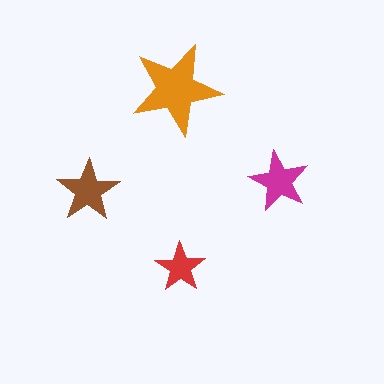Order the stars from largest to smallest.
the orange one, the brown one, the magenta one, the red one.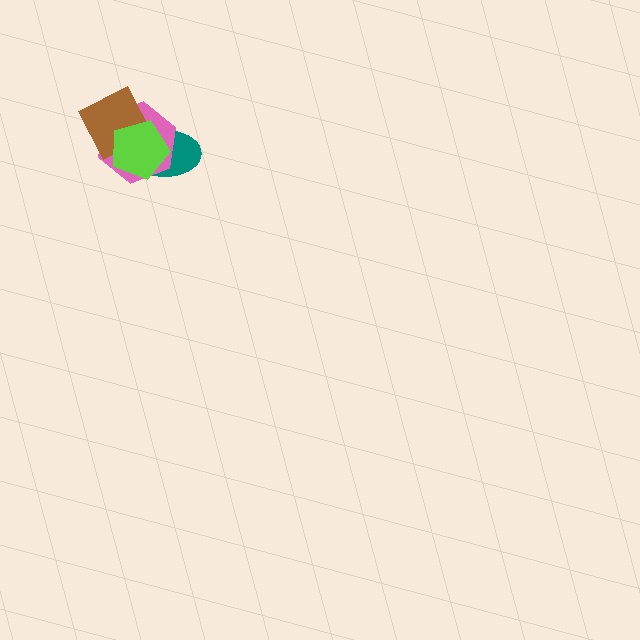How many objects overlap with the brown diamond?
3 objects overlap with the brown diamond.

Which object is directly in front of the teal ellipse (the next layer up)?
The pink hexagon is directly in front of the teal ellipse.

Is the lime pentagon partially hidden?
No, no other shape covers it.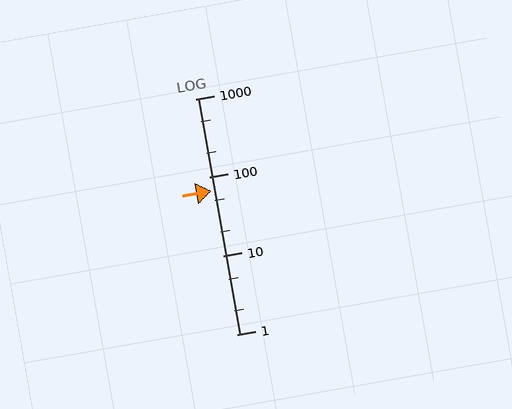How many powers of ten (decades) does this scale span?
The scale spans 3 decades, from 1 to 1000.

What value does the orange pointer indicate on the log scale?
The pointer indicates approximately 68.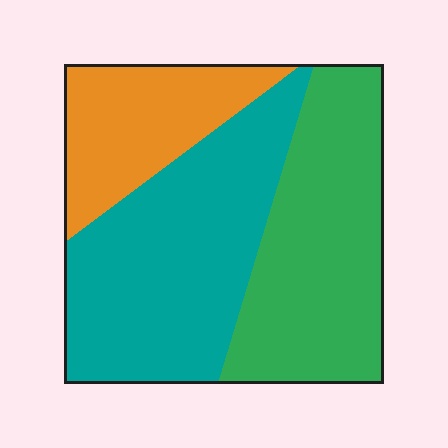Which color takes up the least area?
Orange, at roughly 20%.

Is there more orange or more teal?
Teal.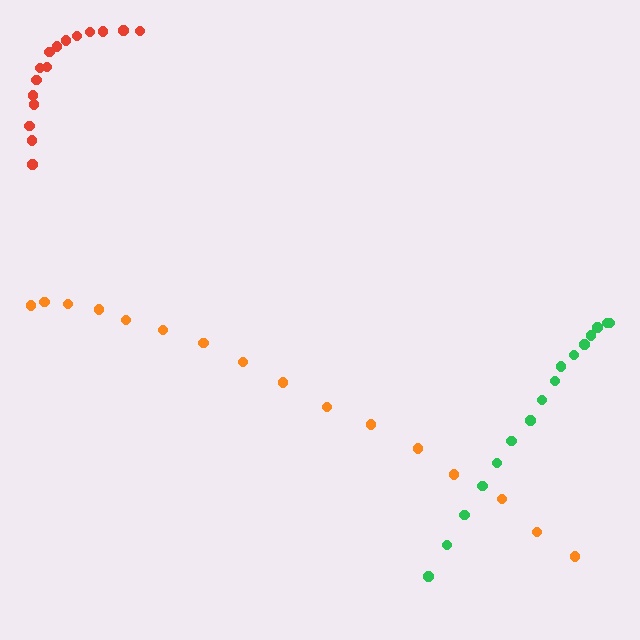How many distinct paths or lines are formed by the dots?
There are 3 distinct paths.